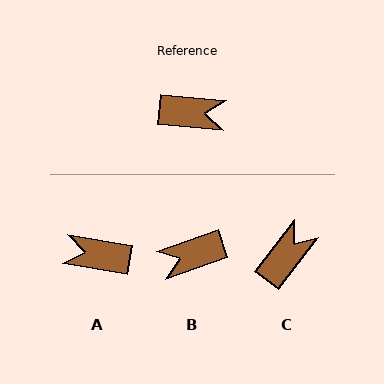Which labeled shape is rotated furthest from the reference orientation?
A, about 176 degrees away.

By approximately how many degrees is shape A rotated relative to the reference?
Approximately 176 degrees counter-clockwise.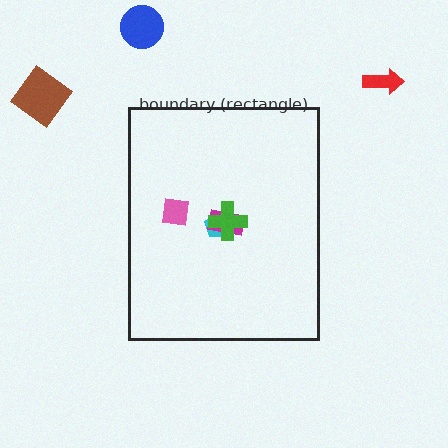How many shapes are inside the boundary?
4 inside, 3 outside.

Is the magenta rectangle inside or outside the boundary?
Inside.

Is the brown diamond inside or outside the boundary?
Outside.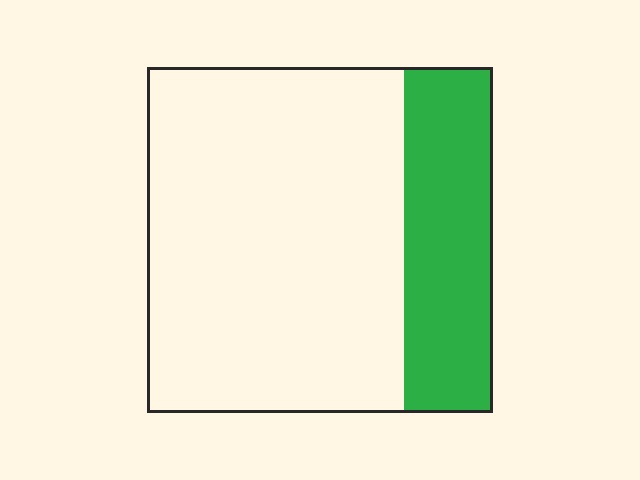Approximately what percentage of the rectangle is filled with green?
Approximately 25%.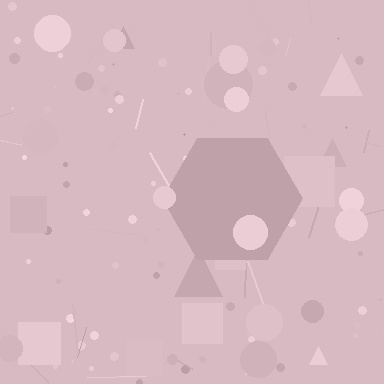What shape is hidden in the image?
A hexagon is hidden in the image.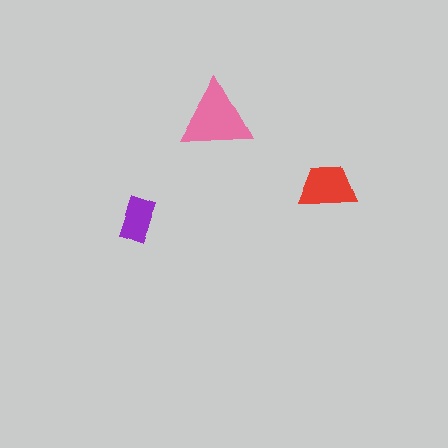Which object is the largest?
The pink triangle.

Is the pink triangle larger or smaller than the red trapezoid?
Larger.